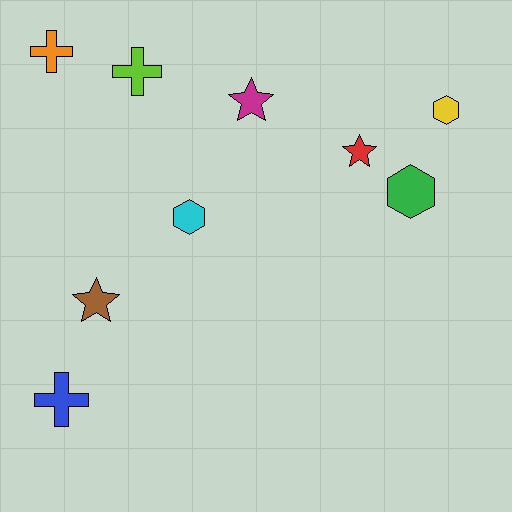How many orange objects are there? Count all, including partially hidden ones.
There is 1 orange object.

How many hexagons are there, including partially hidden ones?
There are 3 hexagons.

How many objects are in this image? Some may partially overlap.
There are 9 objects.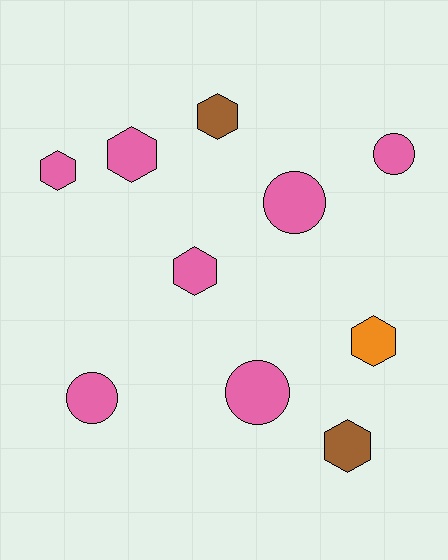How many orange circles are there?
There are no orange circles.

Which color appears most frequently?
Pink, with 7 objects.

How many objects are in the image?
There are 10 objects.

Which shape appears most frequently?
Hexagon, with 6 objects.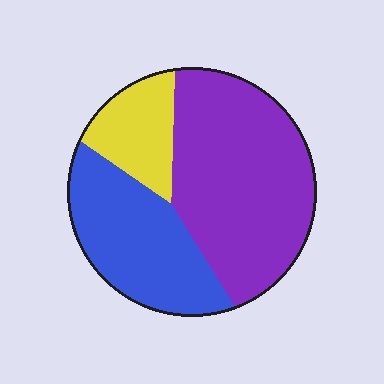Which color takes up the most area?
Purple, at roughly 50%.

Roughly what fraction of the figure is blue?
Blue covers around 30% of the figure.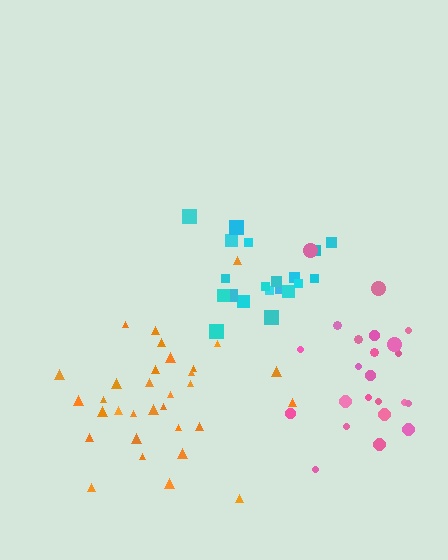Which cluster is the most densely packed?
Cyan.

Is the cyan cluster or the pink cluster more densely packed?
Cyan.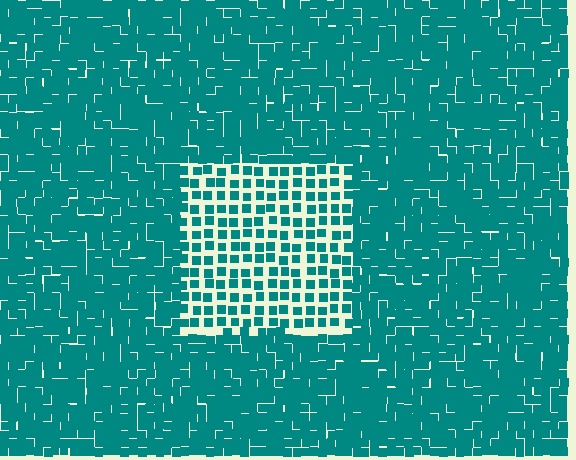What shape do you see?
I see a rectangle.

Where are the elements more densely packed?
The elements are more densely packed outside the rectangle boundary.